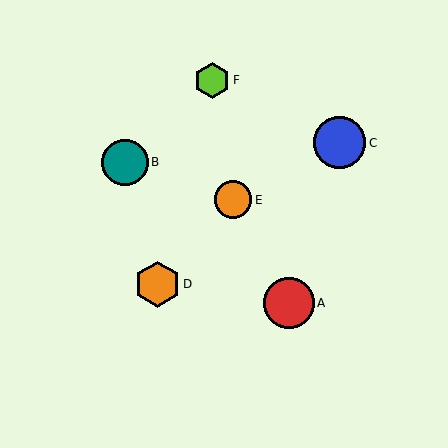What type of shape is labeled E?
Shape E is an orange circle.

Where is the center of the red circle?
The center of the red circle is at (289, 303).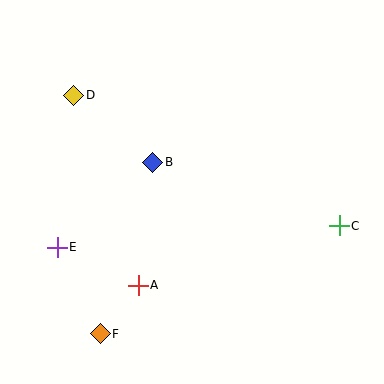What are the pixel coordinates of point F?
Point F is at (100, 334).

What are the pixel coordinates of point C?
Point C is at (339, 226).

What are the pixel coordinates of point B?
Point B is at (153, 162).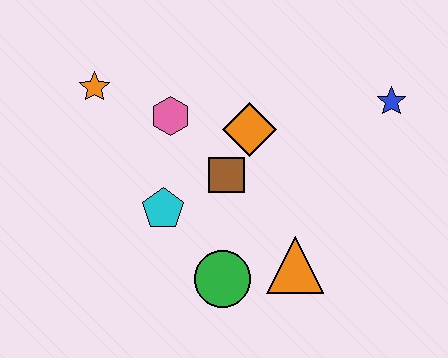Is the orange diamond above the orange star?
No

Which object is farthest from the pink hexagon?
The blue star is farthest from the pink hexagon.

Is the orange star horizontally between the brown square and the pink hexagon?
No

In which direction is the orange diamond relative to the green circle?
The orange diamond is above the green circle.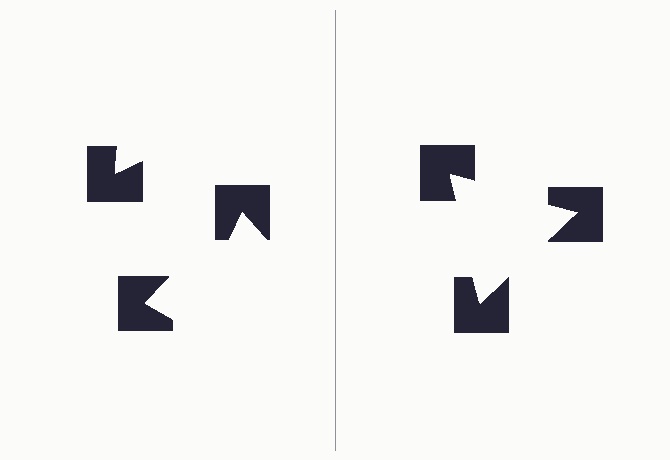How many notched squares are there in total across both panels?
6 — 3 on each side.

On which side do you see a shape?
An illusory triangle appears on the right side. On the left side the wedge cuts are rotated, so no coherent shape forms.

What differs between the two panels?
The notched squares are positioned identically on both sides; only the wedge orientations differ. On the right they align to a triangle; on the left they are misaligned.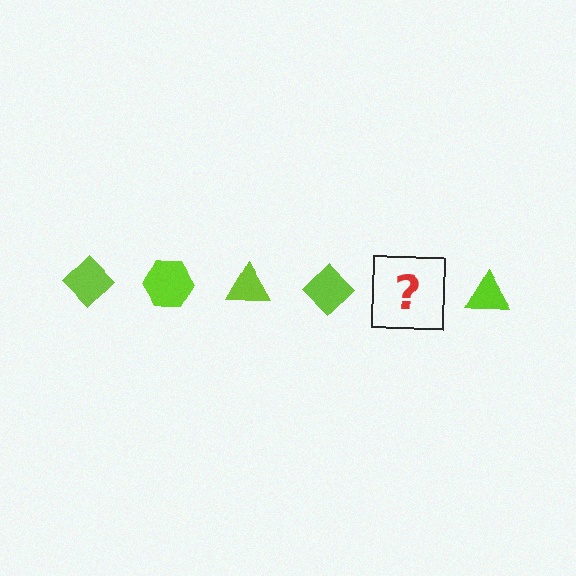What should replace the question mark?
The question mark should be replaced with a lime hexagon.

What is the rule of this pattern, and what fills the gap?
The rule is that the pattern cycles through diamond, hexagon, triangle shapes in lime. The gap should be filled with a lime hexagon.